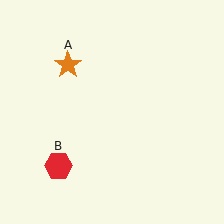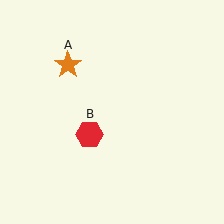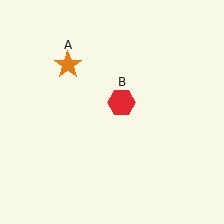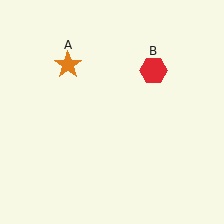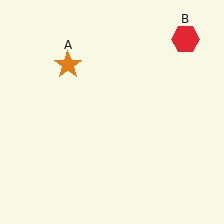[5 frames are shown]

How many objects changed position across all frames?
1 object changed position: red hexagon (object B).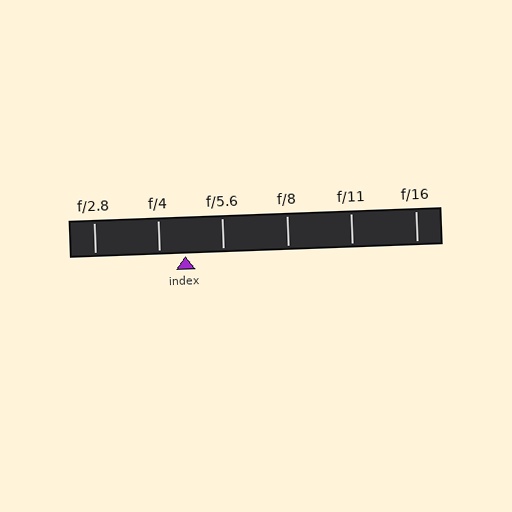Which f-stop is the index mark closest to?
The index mark is closest to f/4.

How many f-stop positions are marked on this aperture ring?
There are 6 f-stop positions marked.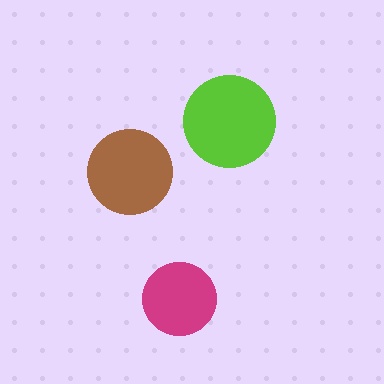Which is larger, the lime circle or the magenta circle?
The lime one.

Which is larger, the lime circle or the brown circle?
The lime one.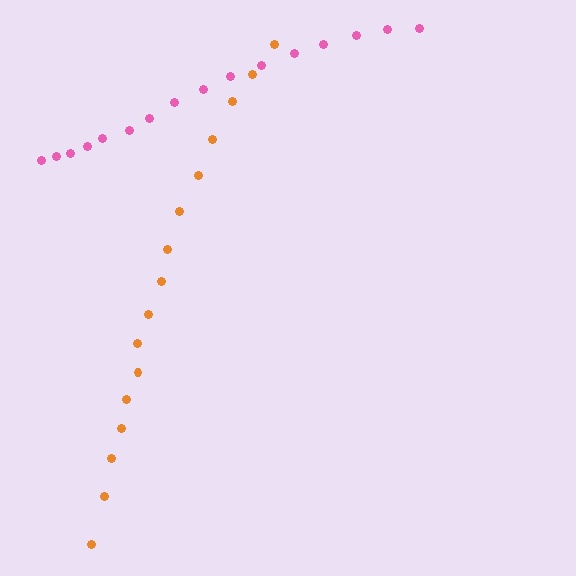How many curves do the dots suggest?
There are 2 distinct paths.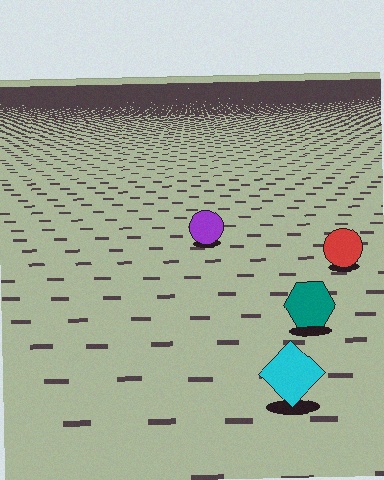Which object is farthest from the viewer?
The purple circle is farthest from the viewer. It appears smaller and the ground texture around it is denser.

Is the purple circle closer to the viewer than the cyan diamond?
No. The cyan diamond is closer — you can tell from the texture gradient: the ground texture is coarser near it.